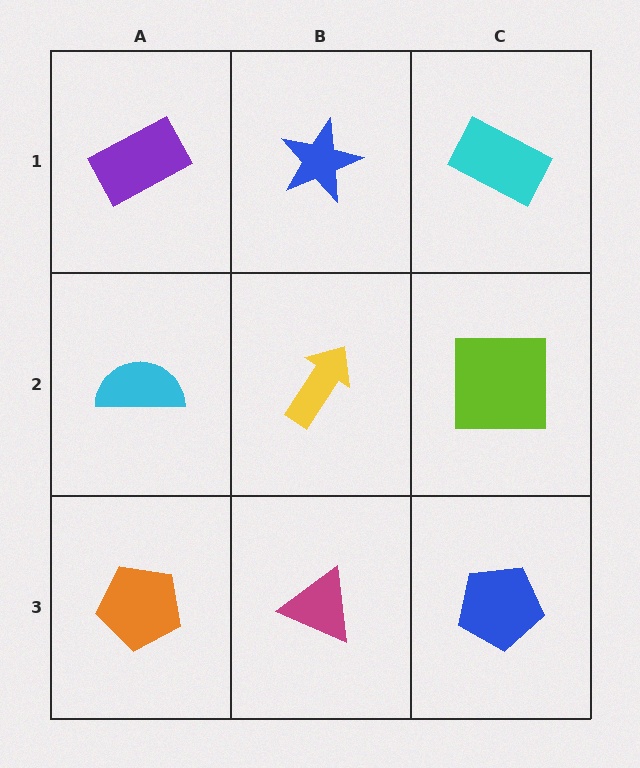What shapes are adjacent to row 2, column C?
A cyan rectangle (row 1, column C), a blue pentagon (row 3, column C), a yellow arrow (row 2, column B).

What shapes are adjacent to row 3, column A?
A cyan semicircle (row 2, column A), a magenta triangle (row 3, column B).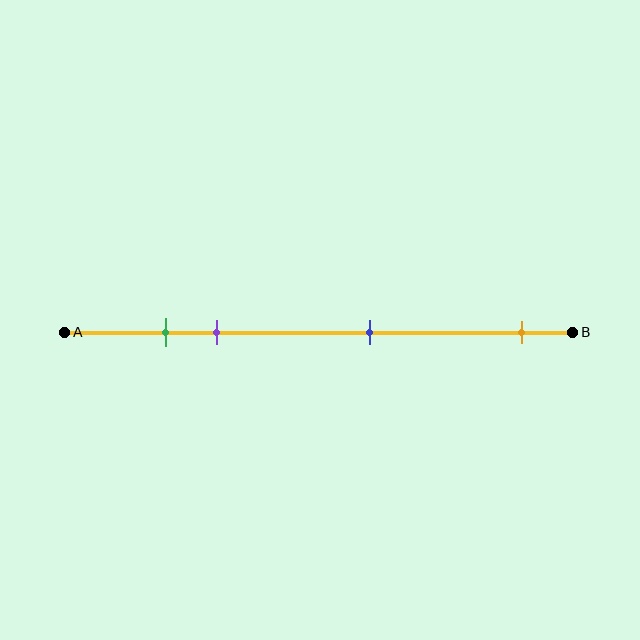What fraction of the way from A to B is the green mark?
The green mark is approximately 20% (0.2) of the way from A to B.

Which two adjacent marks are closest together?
The green and purple marks are the closest adjacent pair.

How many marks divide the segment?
There are 4 marks dividing the segment.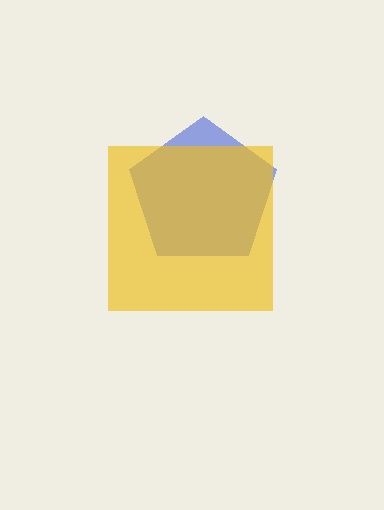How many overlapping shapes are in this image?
There are 2 overlapping shapes in the image.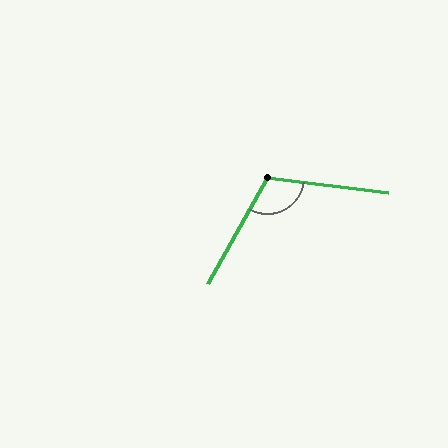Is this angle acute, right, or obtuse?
It is obtuse.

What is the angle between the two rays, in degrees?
Approximately 112 degrees.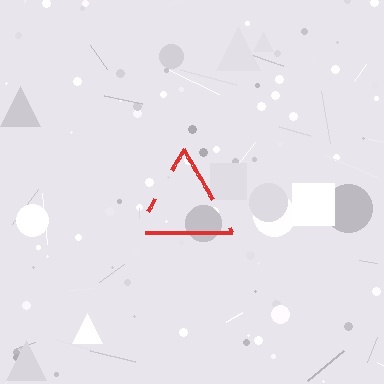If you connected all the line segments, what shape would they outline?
They would outline a triangle.